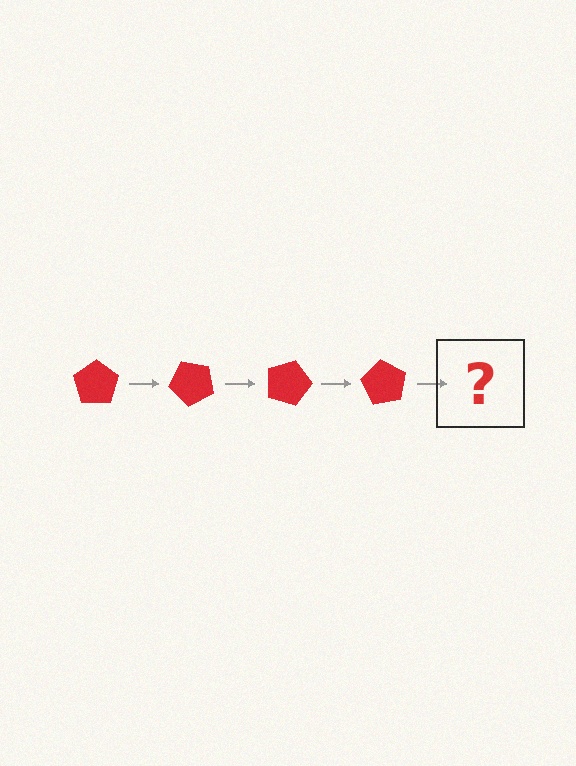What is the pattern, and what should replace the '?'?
The pattern is that the pentagon rotates 45 degrees each step. The '?' should be a red pentagon rotated 180 degrees.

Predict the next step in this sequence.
The next step is a red pentagon rotated 180 degrees.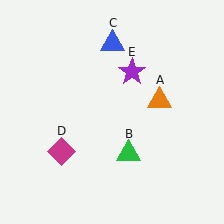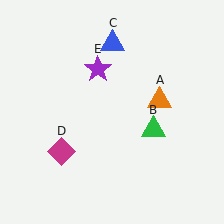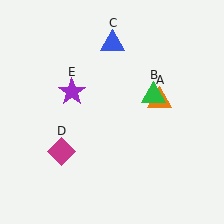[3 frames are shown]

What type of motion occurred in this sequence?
The green triangle (object B), purple star (object E) rotated counterclockwise around the center of the scene.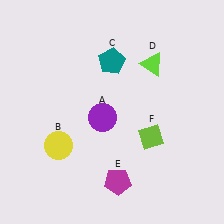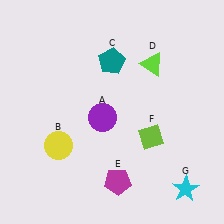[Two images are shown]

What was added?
A cyan star (G) was added in Image 2.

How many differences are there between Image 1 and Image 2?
There is 1 difference between the two images.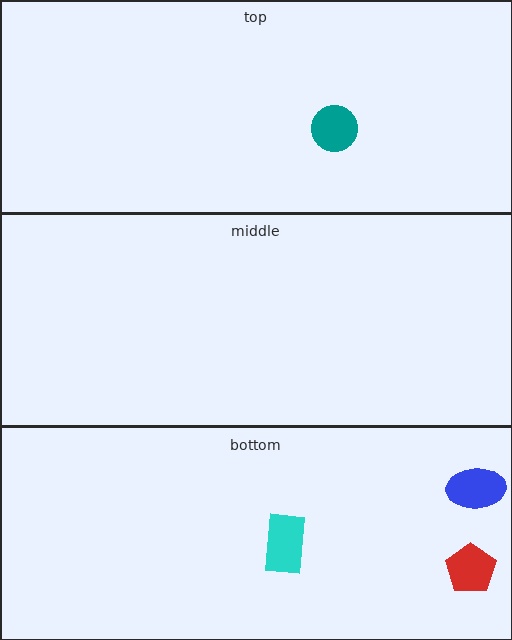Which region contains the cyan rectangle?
The bottom region.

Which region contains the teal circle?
The top region.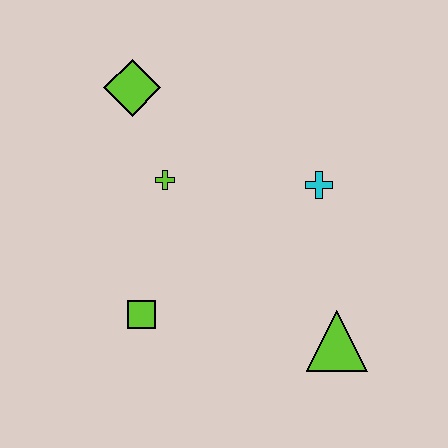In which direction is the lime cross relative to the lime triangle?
The lime cross is to the left of the lime triangle.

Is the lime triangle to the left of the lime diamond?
No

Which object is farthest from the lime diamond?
The lime triangle is farthest from the lime diamond.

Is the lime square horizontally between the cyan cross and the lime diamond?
Yes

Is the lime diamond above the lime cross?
Yes